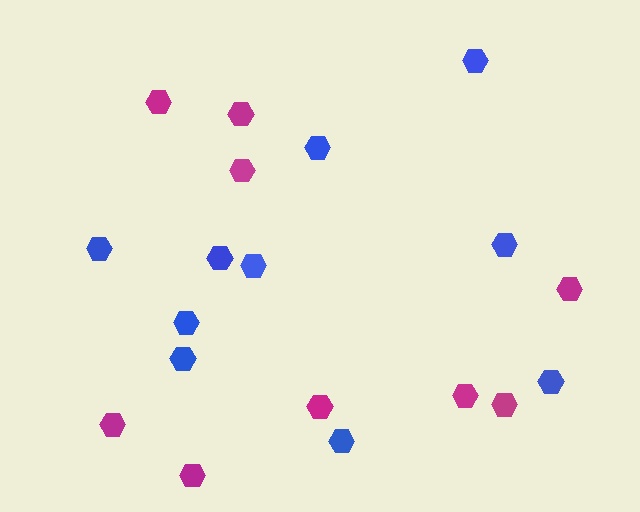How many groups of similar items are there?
There are 2 groups: one group of blue hexagons (10) and one group of magenta hexagons (9).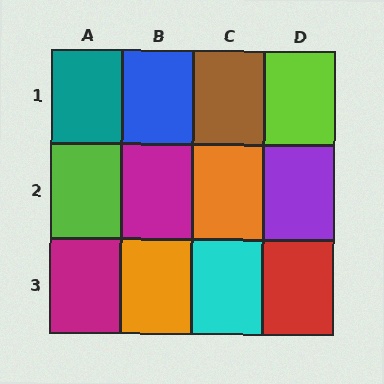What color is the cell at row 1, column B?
Blue.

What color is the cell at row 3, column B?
Orange.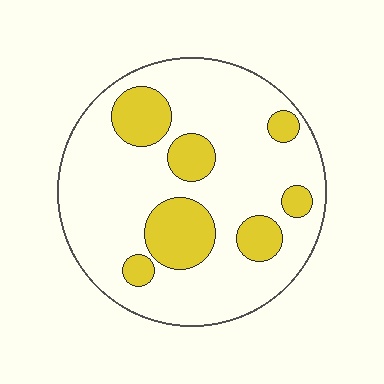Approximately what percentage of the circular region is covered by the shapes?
Approximately 25%.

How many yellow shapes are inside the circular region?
7.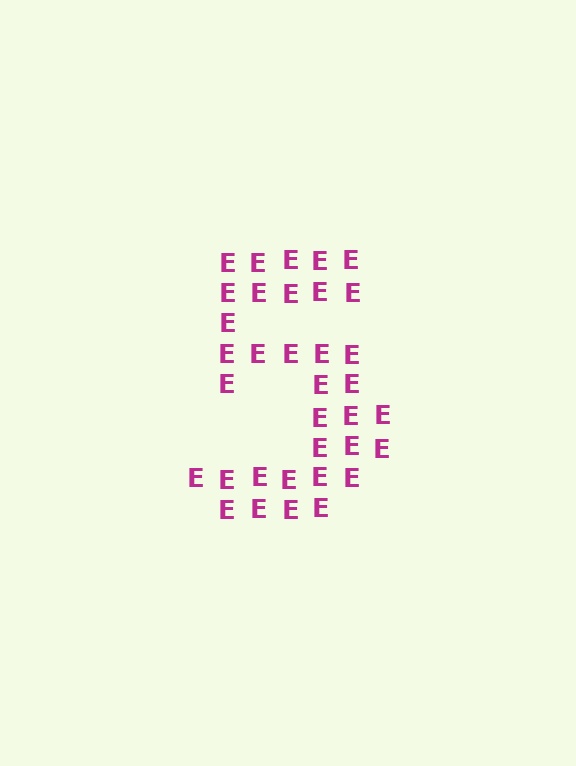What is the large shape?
The large shape is the digit 5.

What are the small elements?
The small elements are letter E's.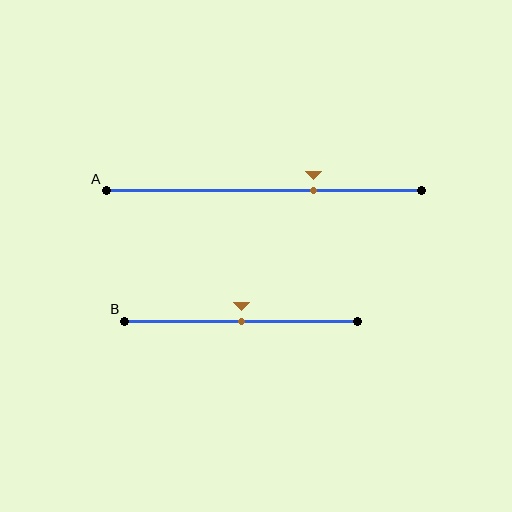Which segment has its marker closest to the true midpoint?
Segment B has its marker closest to the true midpoint.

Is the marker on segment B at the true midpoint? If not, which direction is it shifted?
Yes, the marker on segment B is at the true midpoint.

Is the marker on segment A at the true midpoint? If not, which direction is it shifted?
No, the marker on segment A is shifted to the right by about 16% of the segment length.